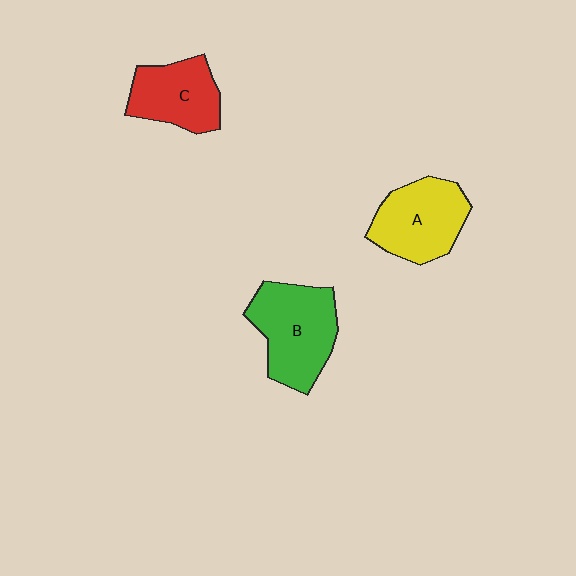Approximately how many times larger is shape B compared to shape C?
Approximately 1.3 times.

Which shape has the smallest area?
Shape C (red).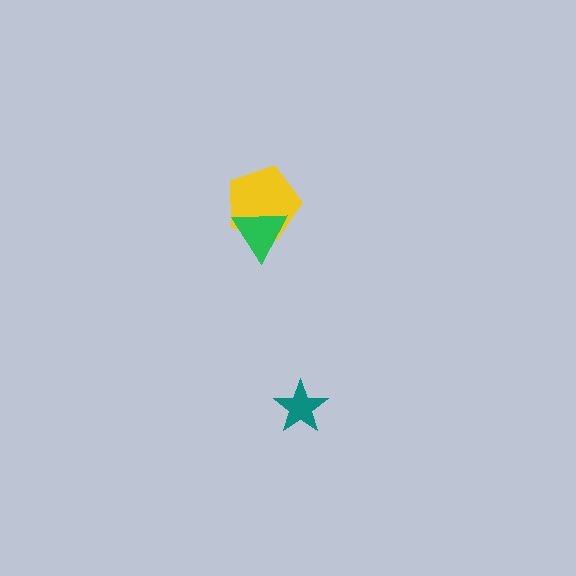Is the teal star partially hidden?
No, no other shape covers it.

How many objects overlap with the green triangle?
1 object overlaps with the green triangle.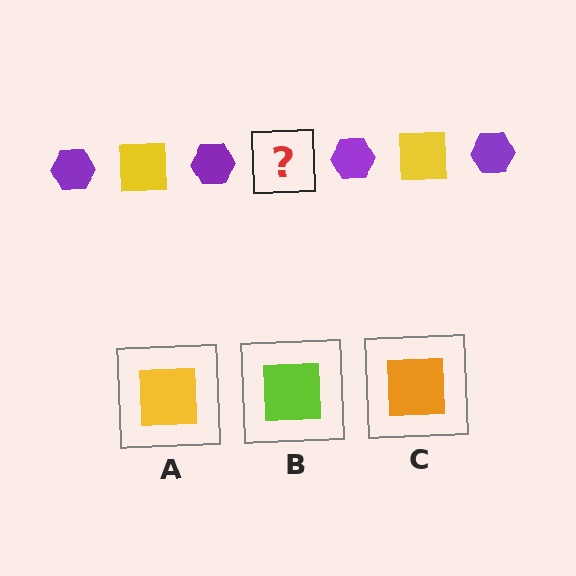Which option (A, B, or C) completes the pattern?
A.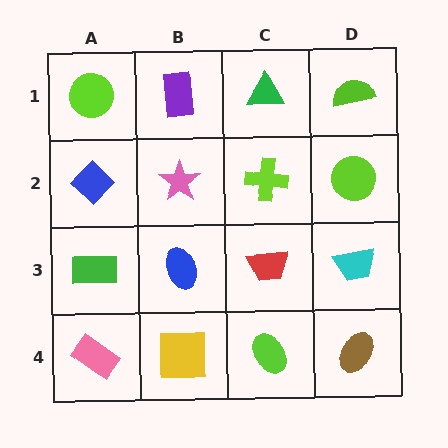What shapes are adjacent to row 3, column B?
A pink star (row 2, column B), a yellow square (row 4, column B), a green rectangle (row 3, column A), a red trapezoid (row 3, column C).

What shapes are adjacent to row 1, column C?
A lime cross (row 2, column C), a purple rectangle (row 1, column B), a lime semicircle (row 1, column D).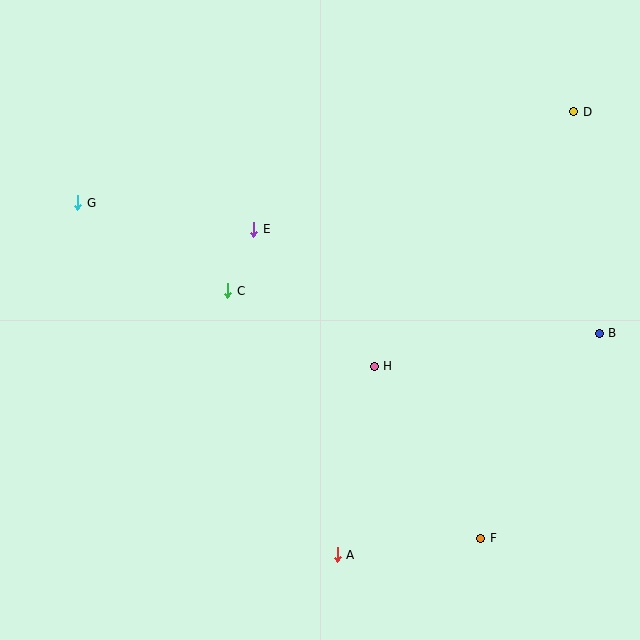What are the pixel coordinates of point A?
Point A is at (337, 555).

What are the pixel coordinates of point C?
Point C is at (228, 291).